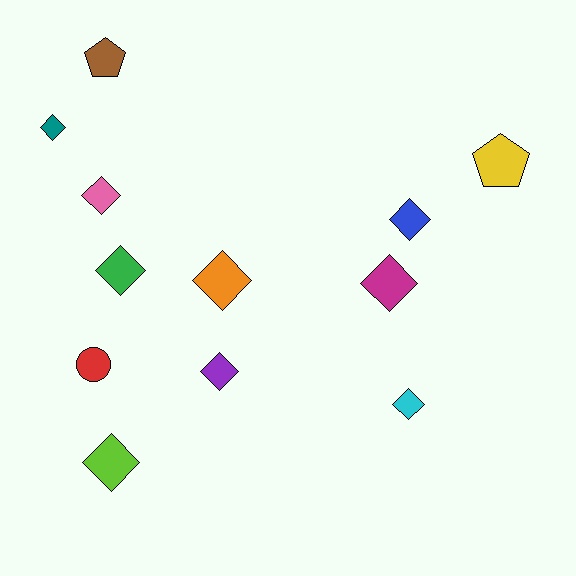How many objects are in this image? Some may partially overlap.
There are 12 objects.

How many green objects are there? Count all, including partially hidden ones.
There is 1 green object.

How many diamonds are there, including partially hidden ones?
There are 9 diamonds.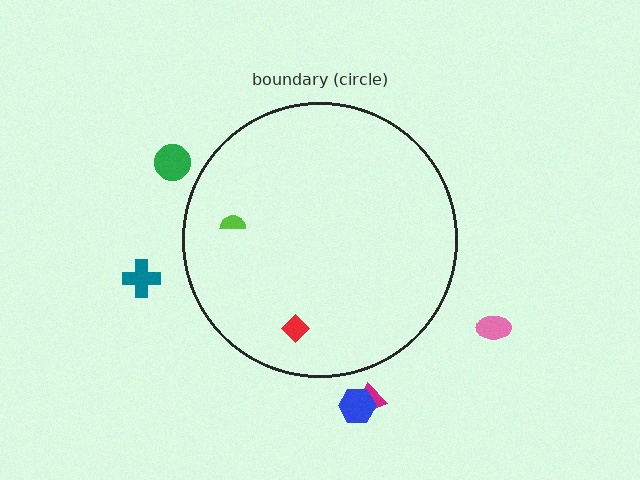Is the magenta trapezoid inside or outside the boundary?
Outside.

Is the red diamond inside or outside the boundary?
Inside.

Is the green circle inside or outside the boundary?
Outside.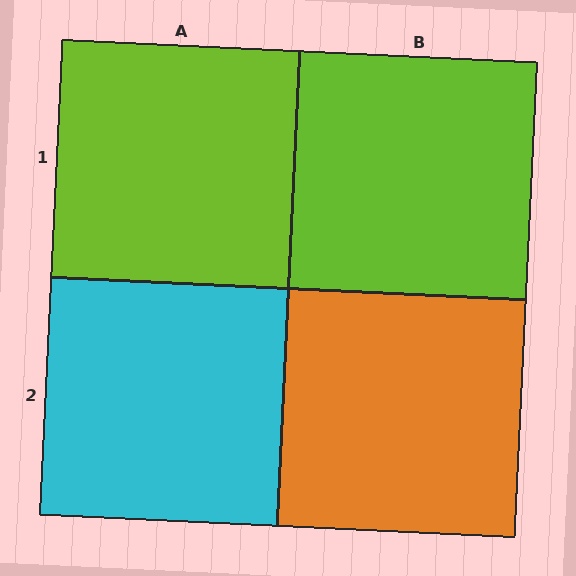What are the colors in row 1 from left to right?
Lime, lime.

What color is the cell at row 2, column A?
Cyan.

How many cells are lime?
2 cells are lime.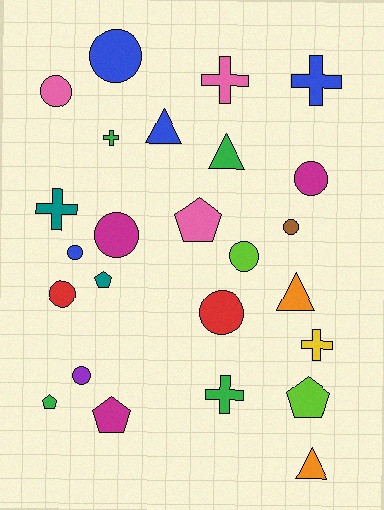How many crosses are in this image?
There are 6 crosses.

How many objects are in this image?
There are 25 objects.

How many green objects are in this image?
There are 4 green objects.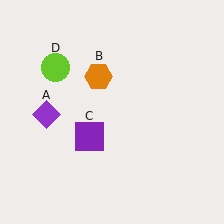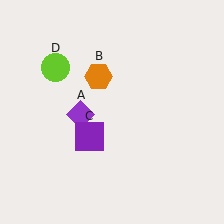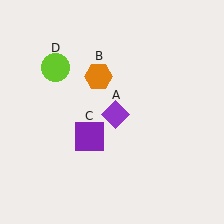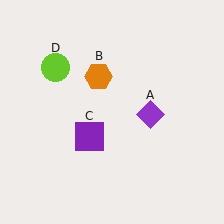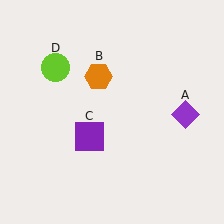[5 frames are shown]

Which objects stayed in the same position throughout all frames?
Orange hexagon (object B) and purple square (object C) and lime circle (object D) remained stationary.